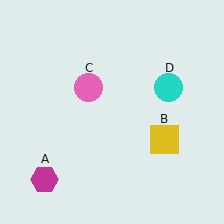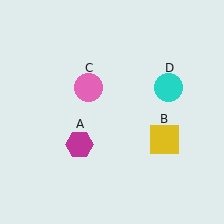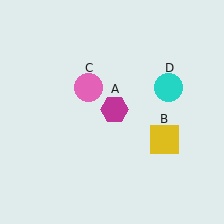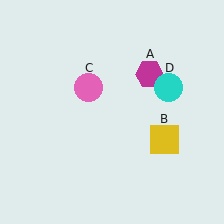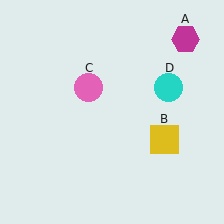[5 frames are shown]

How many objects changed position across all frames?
1 object changed position: magenta hexagon (object A).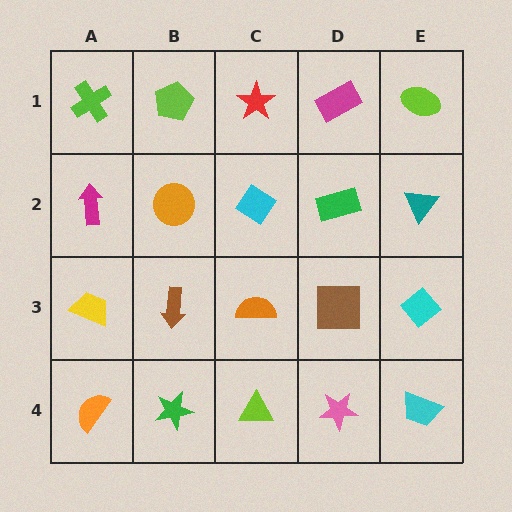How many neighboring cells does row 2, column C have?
4.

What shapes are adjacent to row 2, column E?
A lime ellipse (row 1, column E), a cyan diamond (row 3, column E), a green rectangle (row 2, column D).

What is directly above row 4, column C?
An orange semicircle.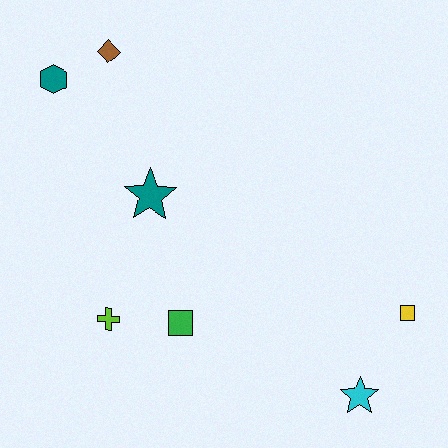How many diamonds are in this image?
There is 1 diamond.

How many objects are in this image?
There are 7 objects.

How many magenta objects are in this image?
There are no magenta objects.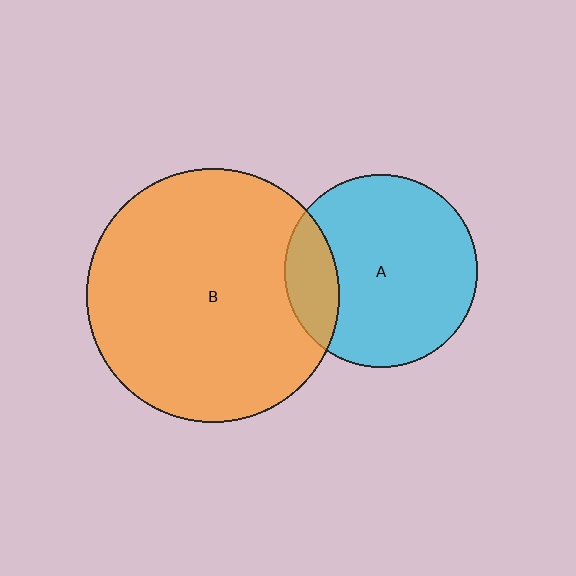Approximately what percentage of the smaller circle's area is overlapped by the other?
Approximately 20%.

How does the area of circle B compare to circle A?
Approximately 1.7 times.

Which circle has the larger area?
Circle B (orange).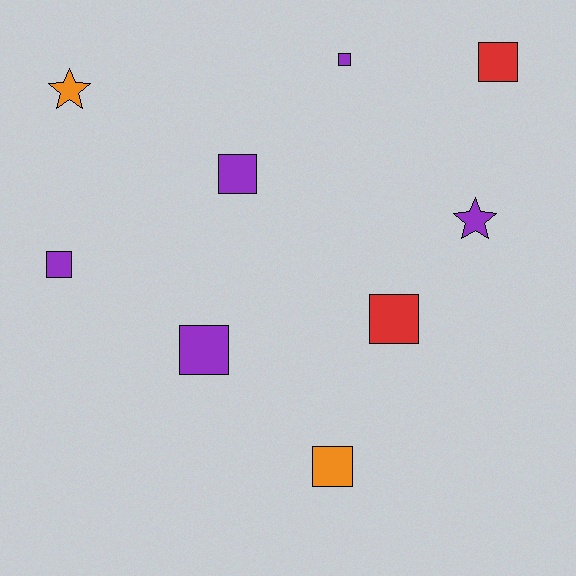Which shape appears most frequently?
Square, with 7 objects.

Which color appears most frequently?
Purple, with 5 objects.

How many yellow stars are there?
There are no yellow stars.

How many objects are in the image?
There are 9 objects.